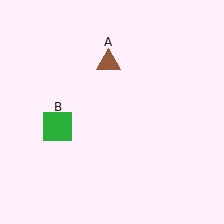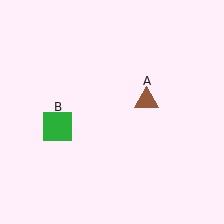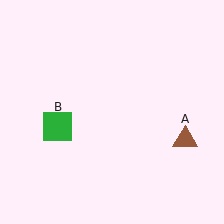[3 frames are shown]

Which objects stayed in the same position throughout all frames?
Green square (object B) remained stationary.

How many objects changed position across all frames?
1 object changed position: brown triangle (object A).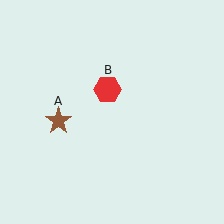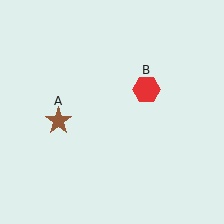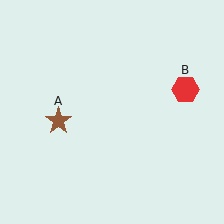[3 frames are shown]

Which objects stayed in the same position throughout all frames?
Brown star (object A) remained stationary.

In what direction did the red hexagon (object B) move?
The red hexagon (object B) moved right.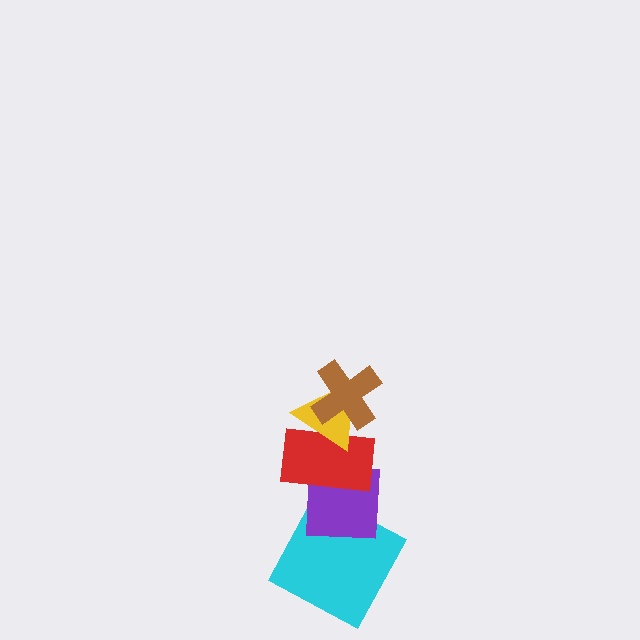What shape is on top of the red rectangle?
The yellow triangle is on top of the red rectangle.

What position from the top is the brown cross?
The brown cross is 1st from the top.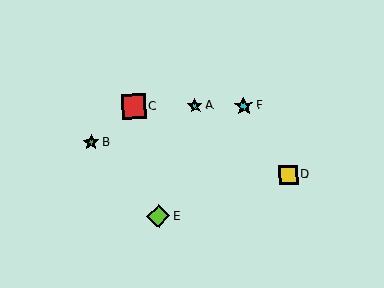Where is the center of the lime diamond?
The center of the lime diamond is at (158, 216).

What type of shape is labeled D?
Shape D is a yellow square.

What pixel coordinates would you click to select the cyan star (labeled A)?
Click at (195, 106) to select the cyan star A.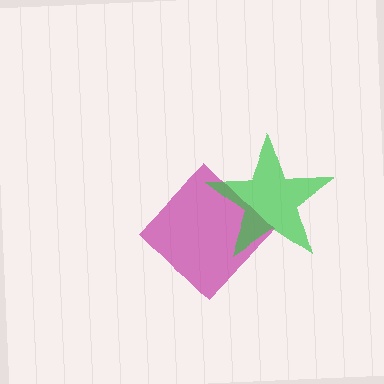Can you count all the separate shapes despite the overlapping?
Yes, there are 2 separate shapes.